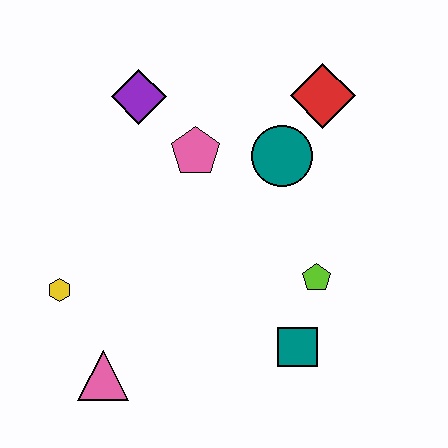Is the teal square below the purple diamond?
Yes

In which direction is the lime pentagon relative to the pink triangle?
The lime pentagon is to the right of the pink triangle.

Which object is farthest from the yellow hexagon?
The red diamond is farthest from the yellow hexagon.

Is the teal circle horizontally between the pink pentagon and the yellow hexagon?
No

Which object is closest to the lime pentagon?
The teal square is closest to the lime pentagon.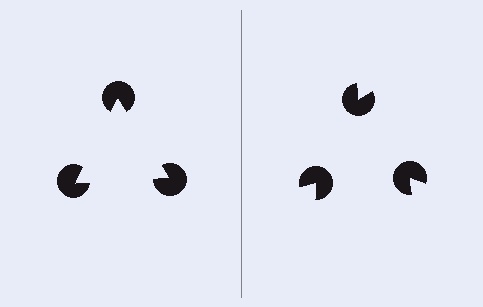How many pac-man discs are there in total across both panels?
6 — 3 on each side.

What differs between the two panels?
The pac-man discs are positioned identically on both sides; only the wedge orientations differ. On the left they align to a triangle; on the right they are misaligned.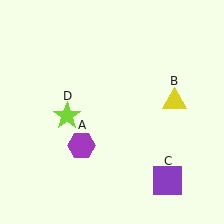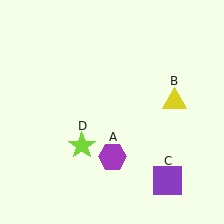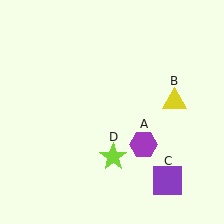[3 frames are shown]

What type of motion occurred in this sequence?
The purple hexagon (object A), lime star (object D) rotated counterclockwise around the center of the scene.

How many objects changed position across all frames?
2 objects changed position: purple hexagon (object A), lime star (object D).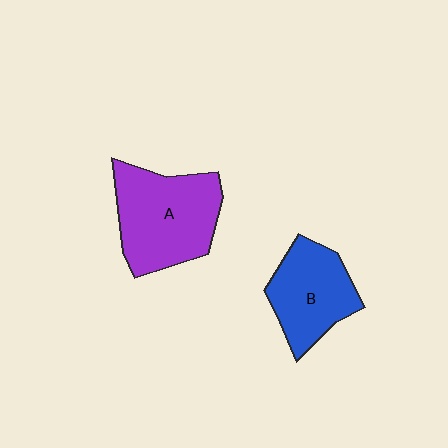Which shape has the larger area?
Shape A (purple).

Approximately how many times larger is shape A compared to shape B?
Approximately 1.3 times.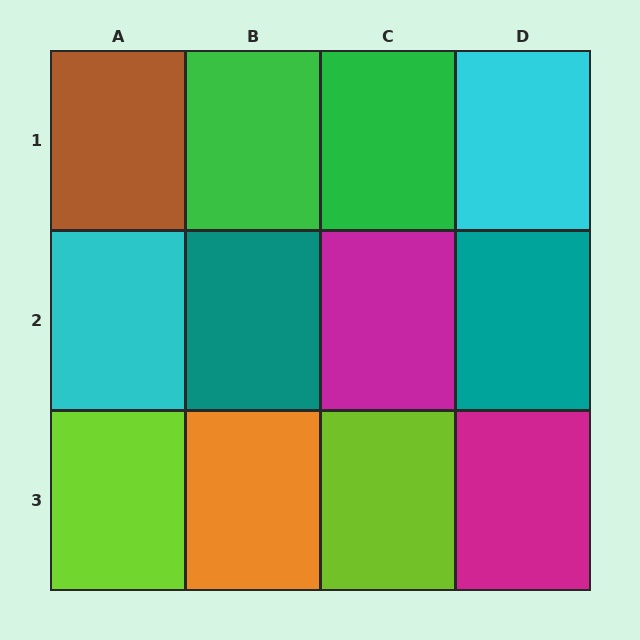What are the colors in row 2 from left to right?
Cyan, teal, magenta, teal.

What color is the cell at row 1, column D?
Cyan.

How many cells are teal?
2 cells are teal.